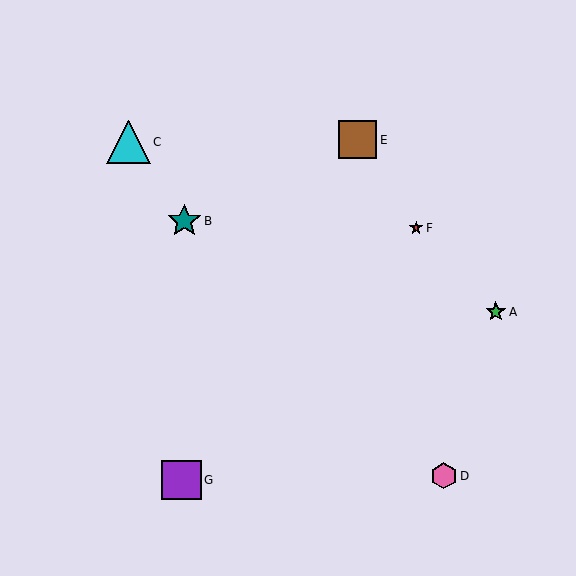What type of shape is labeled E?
Shape E is a brown square.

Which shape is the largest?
The cyan triangle (labeled C) is the largest.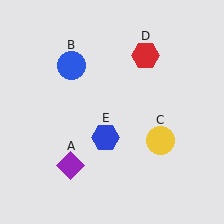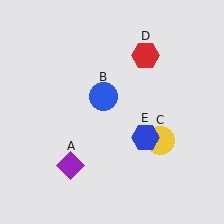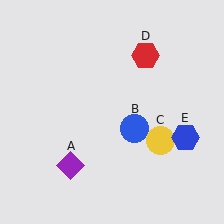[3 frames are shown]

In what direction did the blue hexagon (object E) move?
The blue hexagon (object E) moved right.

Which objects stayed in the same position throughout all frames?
Purple diamond (object A) and yellow circle (object C) and red hexagon (object D) remained stationary.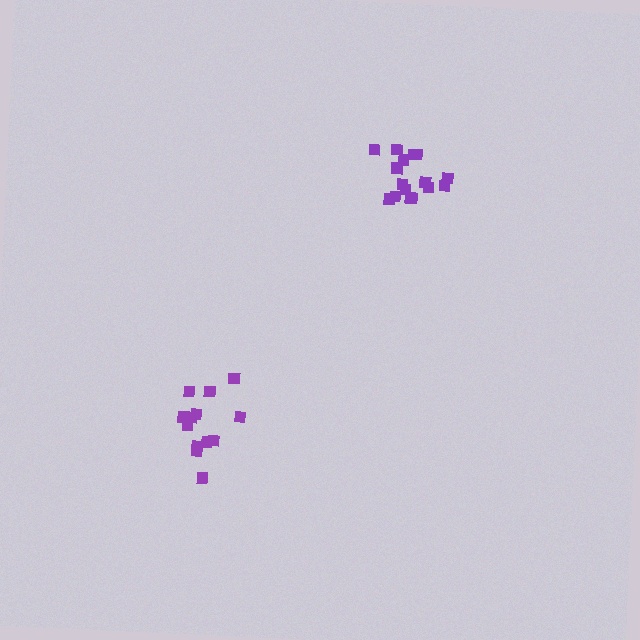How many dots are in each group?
Group 1: 16 dots, Group 2: 13 dots (29 total).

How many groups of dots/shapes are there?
There are 2 groups.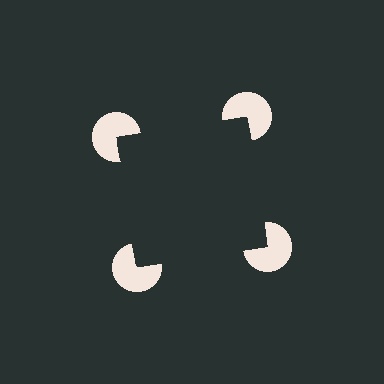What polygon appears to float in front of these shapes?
An illusory square — its edges are inferred from the aligned wedge cuts in the pac-man discs, not physically drawn.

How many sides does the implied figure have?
4 sides.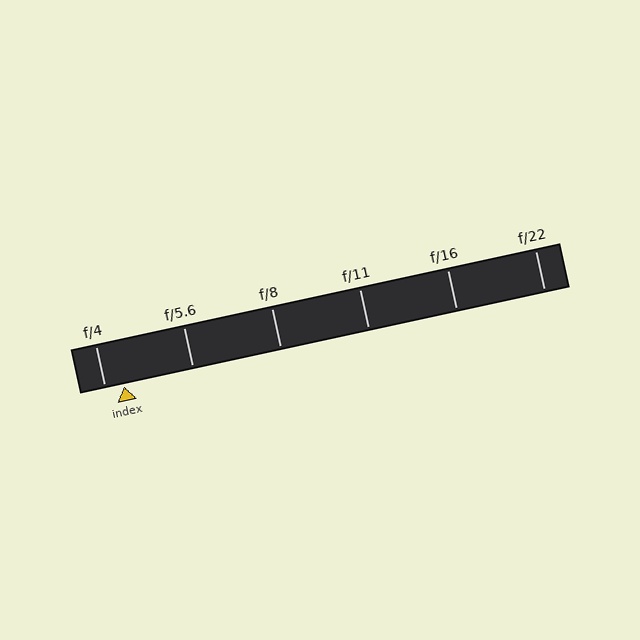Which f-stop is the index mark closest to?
The index mark is closest to f/4.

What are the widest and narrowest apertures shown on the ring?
The widest aperture shown is f/4 and the narrowest is f/22.